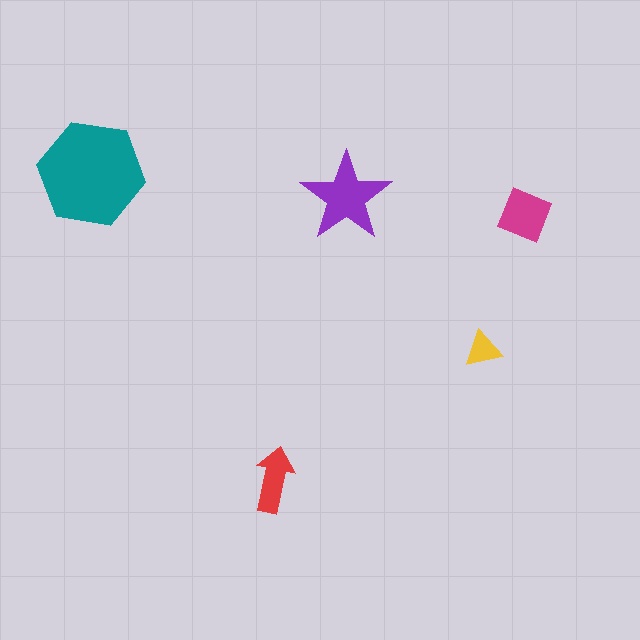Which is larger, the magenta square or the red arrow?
The magenta square.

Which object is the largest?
The teal hexagon.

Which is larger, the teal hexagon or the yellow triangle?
The teal hexagon.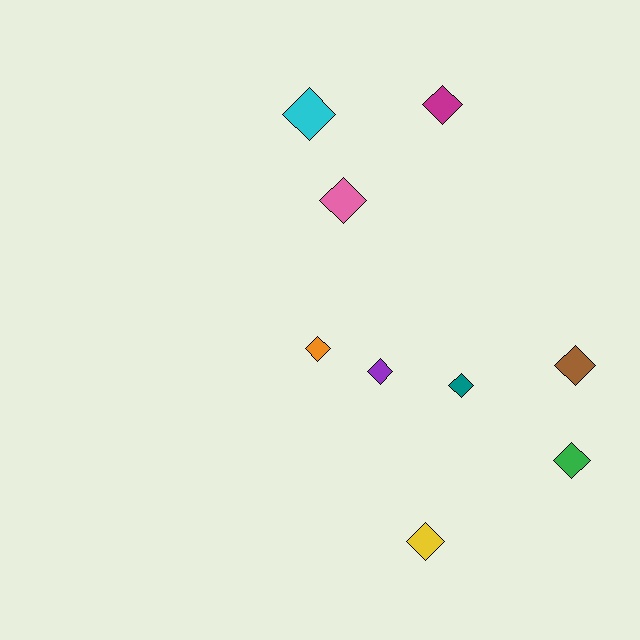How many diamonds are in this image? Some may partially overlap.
There are 9 diamonds.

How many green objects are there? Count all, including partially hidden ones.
There is 1 green object.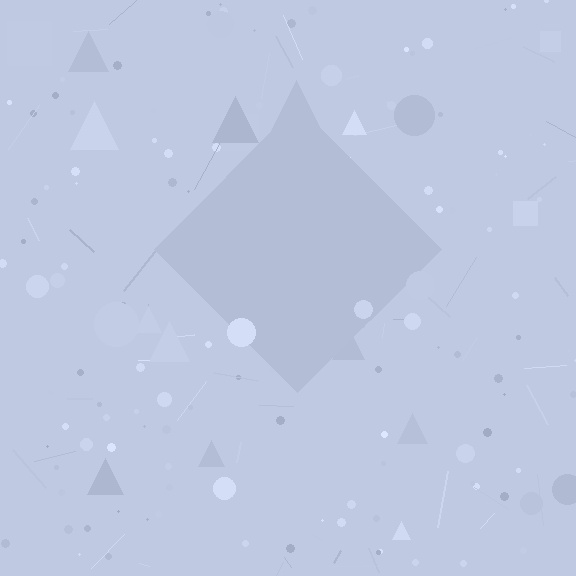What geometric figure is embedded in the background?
A diamond is embedded in the background.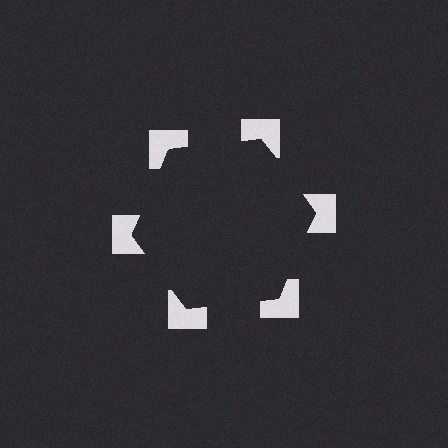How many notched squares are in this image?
There are 6 — one at each vertex of the illusory hexagon.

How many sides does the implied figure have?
6 sides.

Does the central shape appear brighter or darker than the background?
It typically appears slightly darker than the background, even though no actual brightness change is drawn.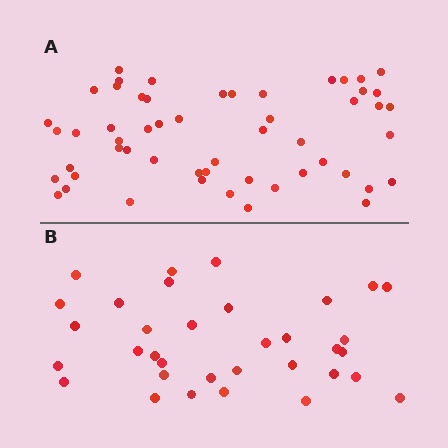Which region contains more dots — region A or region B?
Region A (the top region) has more dots.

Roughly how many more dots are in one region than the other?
Region A has approximately 20 more dots than region B.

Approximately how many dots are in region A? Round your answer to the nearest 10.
About 50 dots. (The exact count is 54, which rounds to 50.)